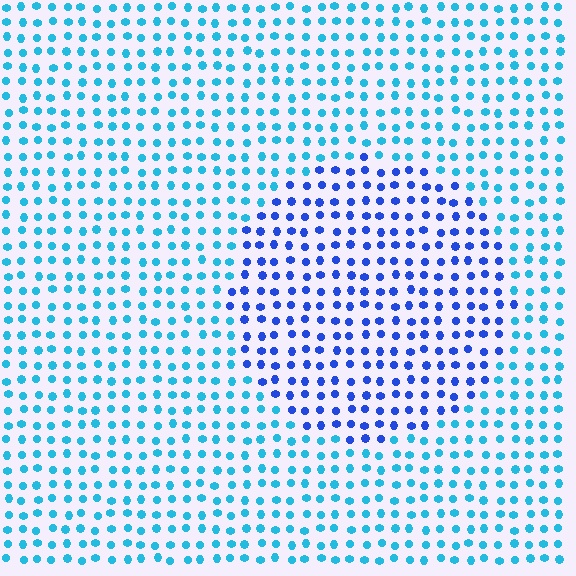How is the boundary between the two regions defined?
The boundary is defined purely by a slight shift in hue (about 37 degrees). Spacing, size, and orientation are identical on both sides.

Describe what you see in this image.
The image is filled with small cyan elements in a uniform arrangement. A circle-shaped region is visible where the elements are tinted to a slightly different hue, forming a subtle color boundary.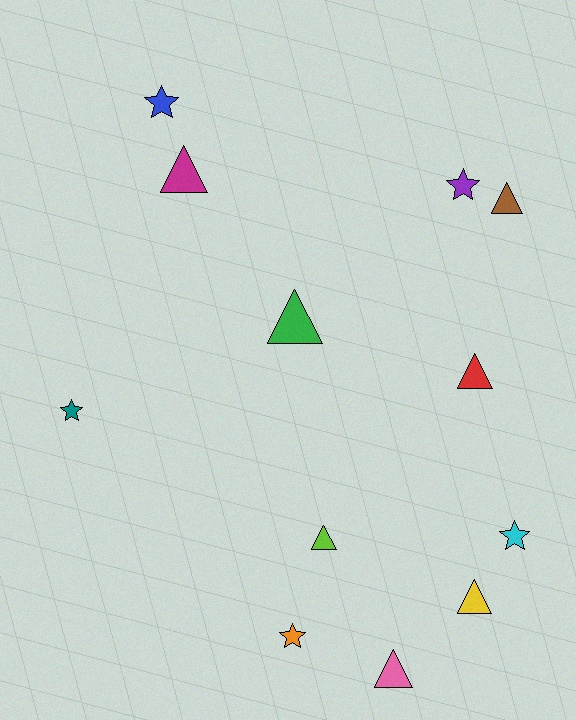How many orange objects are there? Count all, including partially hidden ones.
There is 1 orange object.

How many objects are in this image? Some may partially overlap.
There are 12 objects.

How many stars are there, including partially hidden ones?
There are 5 stars.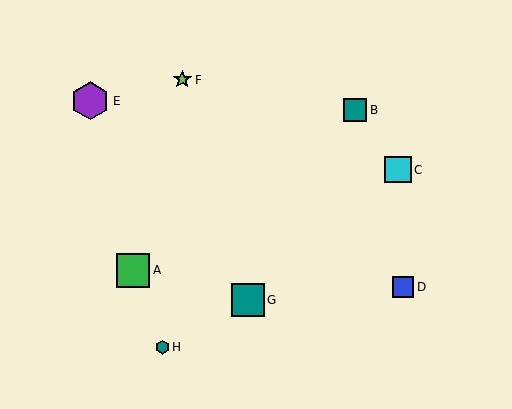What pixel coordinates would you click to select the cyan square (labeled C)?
Click at (398, 170) to select the cyan square C.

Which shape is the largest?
The purple hexagon (labeled E) is the largest.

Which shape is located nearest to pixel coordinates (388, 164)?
The cyan square (labeled C) at (398, 170) is nearest to that location.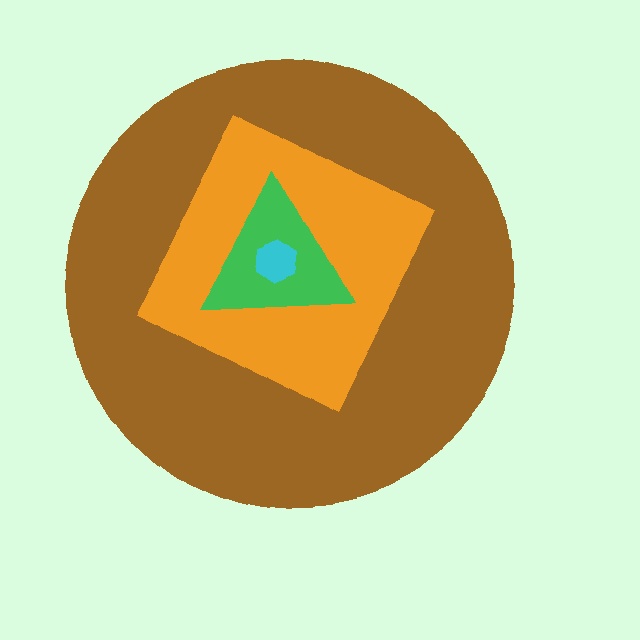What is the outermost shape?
The brown circle.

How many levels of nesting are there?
4.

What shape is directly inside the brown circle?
The orange diamond.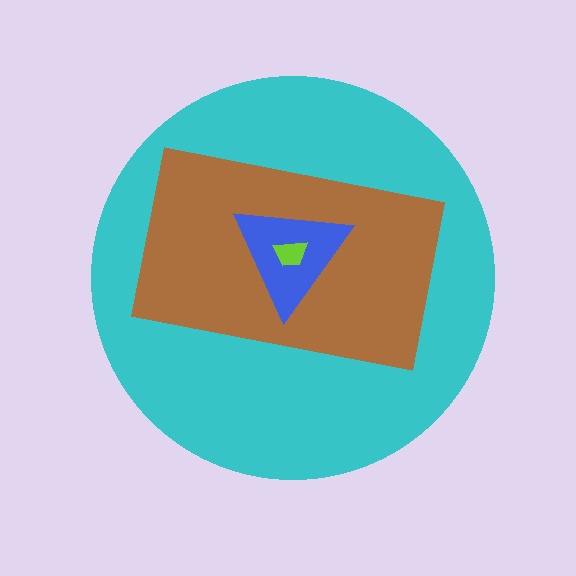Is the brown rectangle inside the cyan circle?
Yes.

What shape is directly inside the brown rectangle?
The blue triangle.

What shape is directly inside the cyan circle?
The brown rectangle.